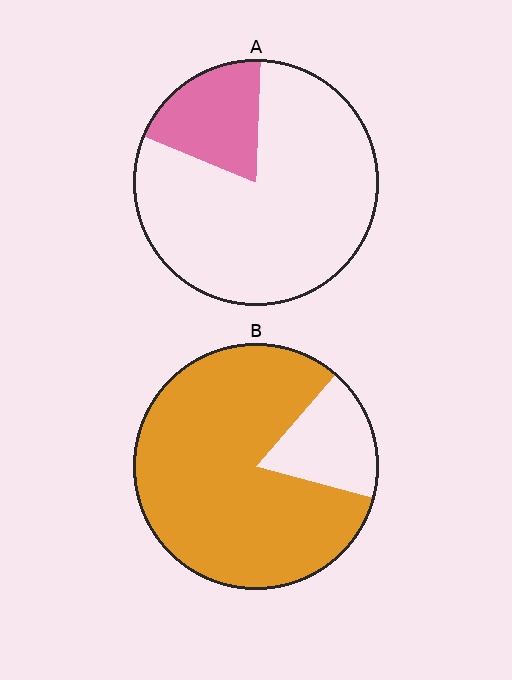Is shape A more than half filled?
No.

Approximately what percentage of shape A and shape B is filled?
A is approximately 20% and B is approximately 80%.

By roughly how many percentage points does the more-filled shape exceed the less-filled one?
By roughly 65 percentage points (B over A).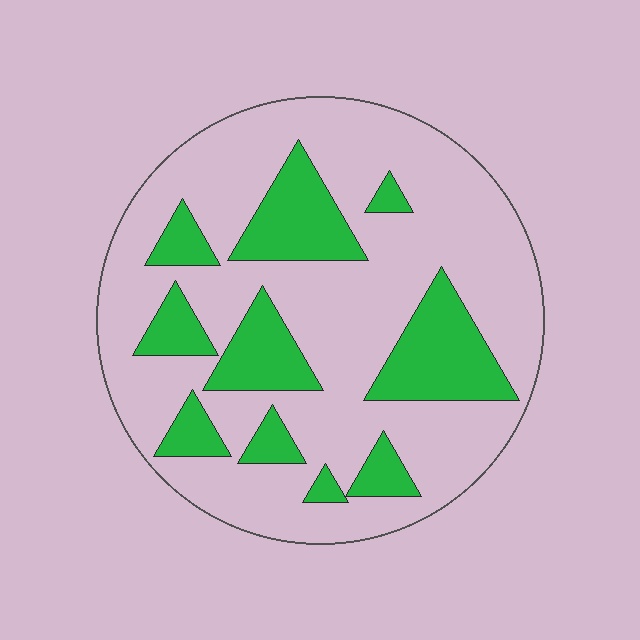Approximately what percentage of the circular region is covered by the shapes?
Approximately 25%.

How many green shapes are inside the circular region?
10.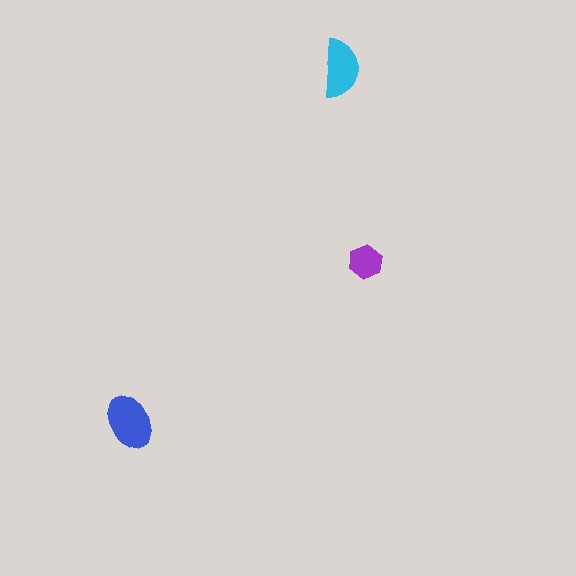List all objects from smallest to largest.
The purple hexagon, the cyan semicircle, the blue ellipse.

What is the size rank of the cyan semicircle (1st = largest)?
2nd.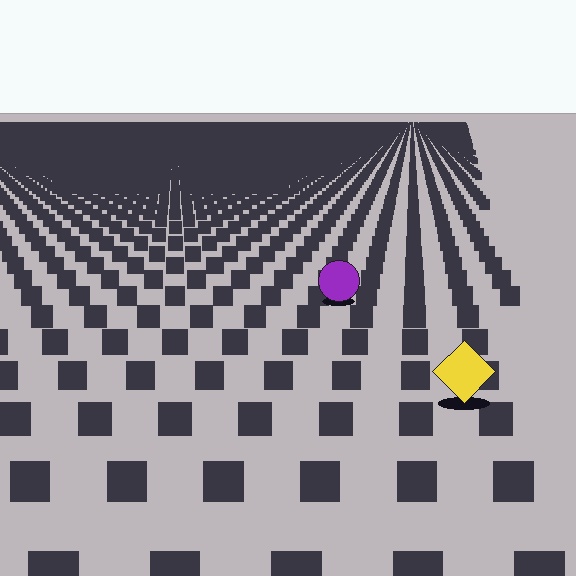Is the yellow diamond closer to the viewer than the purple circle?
Yes. The yellow diamond is closer — you can tell from the texture gradient: the ground texture is coarser near it.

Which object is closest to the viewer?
The yellow diamond is closest. The texture marks near it are larger and more spread out.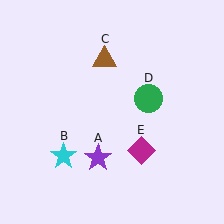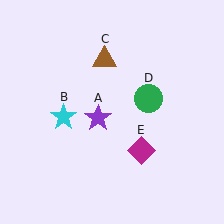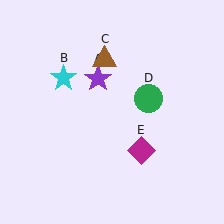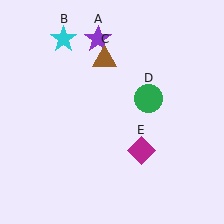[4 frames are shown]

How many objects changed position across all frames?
2 objects changed position: purple star (object A), cyan star (object B).